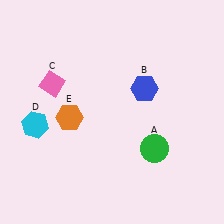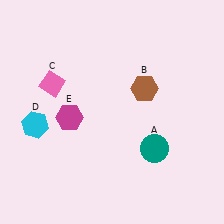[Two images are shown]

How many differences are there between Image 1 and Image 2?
There are 3 differences between the two images.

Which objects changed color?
A changed from green to teal. B changed from blue to brown. E changed from orange to magenta.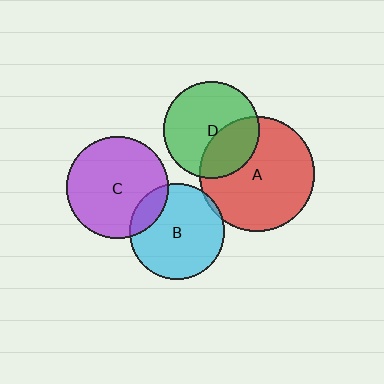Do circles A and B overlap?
Yes.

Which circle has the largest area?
Circle A (red).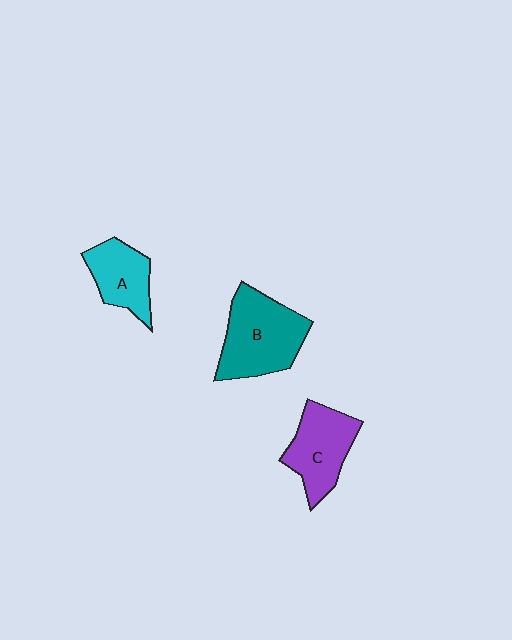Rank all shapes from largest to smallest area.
From largest to smallest: B (teal), C (purple), A (cyan).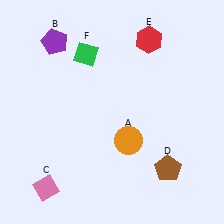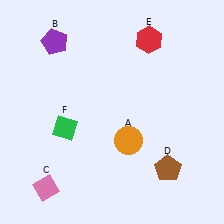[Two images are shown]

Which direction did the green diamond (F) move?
The green diamond (F) moved down.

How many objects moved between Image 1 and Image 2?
1 object moved between the two images.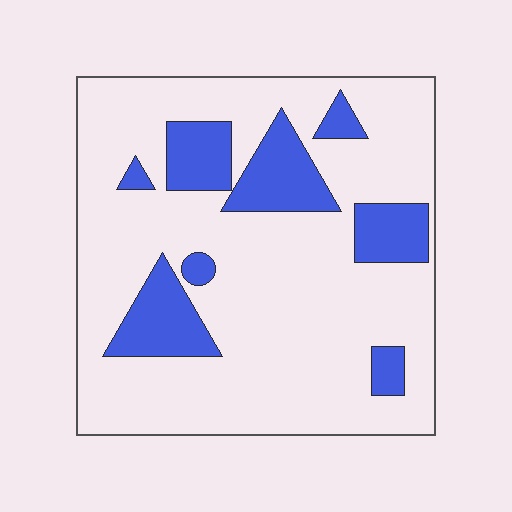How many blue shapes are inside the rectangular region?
8.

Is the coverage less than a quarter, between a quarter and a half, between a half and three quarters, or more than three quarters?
Less than a quarter.